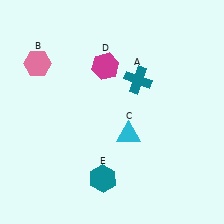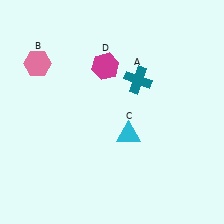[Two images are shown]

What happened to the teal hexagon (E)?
The teal hexagon (E) was removed in Image 2. It was in the bottom-left area of Image 1.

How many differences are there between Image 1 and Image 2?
There is 1 difference between the two images.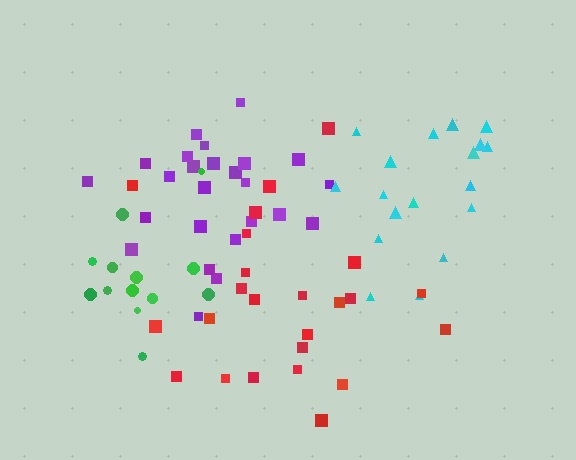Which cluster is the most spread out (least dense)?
Cyan.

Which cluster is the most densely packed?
Purple.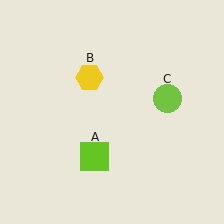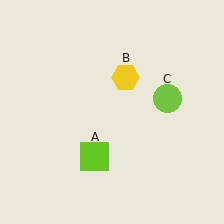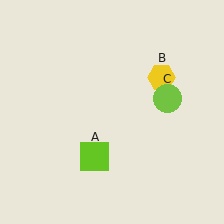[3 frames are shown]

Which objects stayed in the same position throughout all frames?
Lime square (object A) and lime circle (object C) remained stationary.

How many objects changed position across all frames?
1 object changed position: yellow hexagon (object B).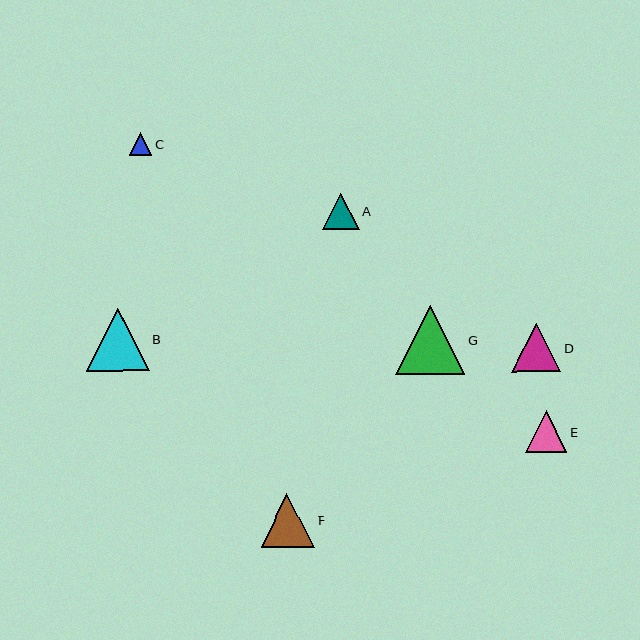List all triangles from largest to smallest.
From largest to smallest: G, B, F, D, E, A, C.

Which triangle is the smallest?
Triangle C is the smallest with a size of approximately 22 pixels.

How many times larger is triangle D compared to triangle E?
Triangle D is approximately 1.2 times the size of triangle E.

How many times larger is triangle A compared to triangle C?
Triangle A is approximately 1.7 times the size of triangle C.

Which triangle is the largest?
Triangle G is the largest with a size of approximately 69 pixels.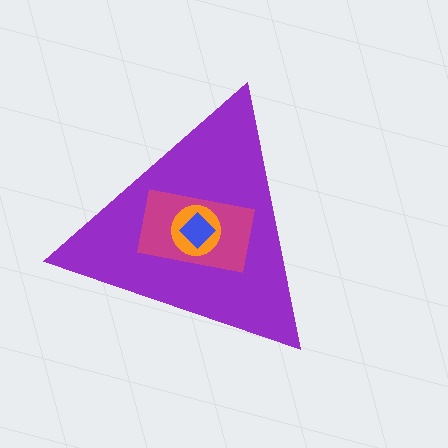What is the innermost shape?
The blue diamond.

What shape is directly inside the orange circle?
The blue diamond.